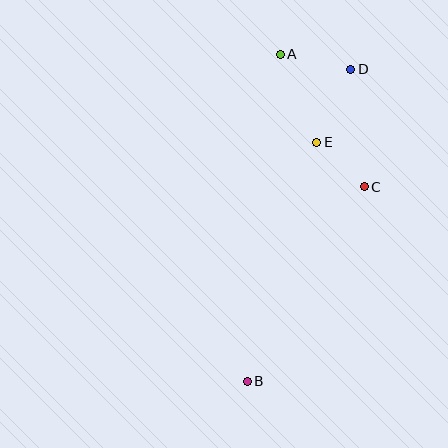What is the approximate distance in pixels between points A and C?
The distance between A and C is approximately 157 pixels.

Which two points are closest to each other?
Points C and E are closest to each other.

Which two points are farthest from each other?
Points B and D are farthest from each other.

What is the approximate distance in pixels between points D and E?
The distance between D and E is approximately 81 pixels.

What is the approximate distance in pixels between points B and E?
The distance between B and E is approximately 249 pixels.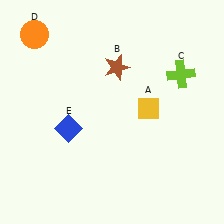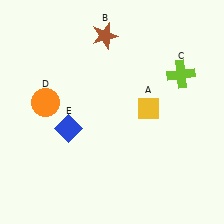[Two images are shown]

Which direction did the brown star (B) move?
The brown star (B) moved up.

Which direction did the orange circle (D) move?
The orange circle (D) moved down.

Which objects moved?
The objects that moved are: the brown star (B), the orange circle (D).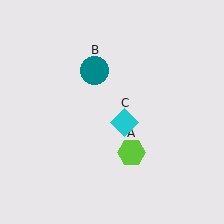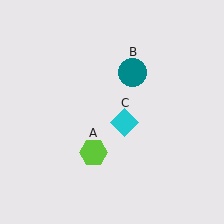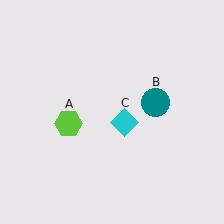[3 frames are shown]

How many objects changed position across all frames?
2 objects changed position: lime hexagon (object A), teal circle (object B).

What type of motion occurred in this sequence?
The lime hexagon (object A), teal circle (object B) rotated clockwise around the center of the scene.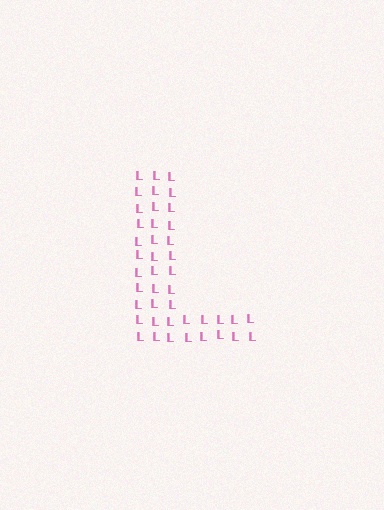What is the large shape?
The large shape is the letter L.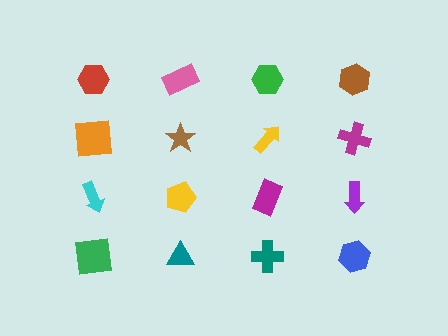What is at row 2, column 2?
A brown star.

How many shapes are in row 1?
4 shapes.